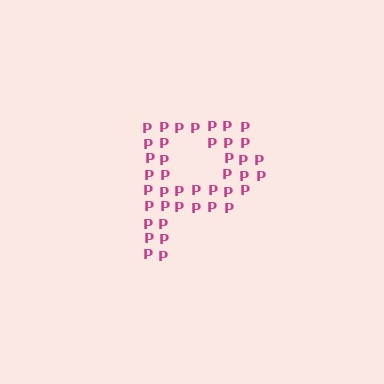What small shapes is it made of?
It is made of small letter P's.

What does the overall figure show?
The overall figure shows the letter P.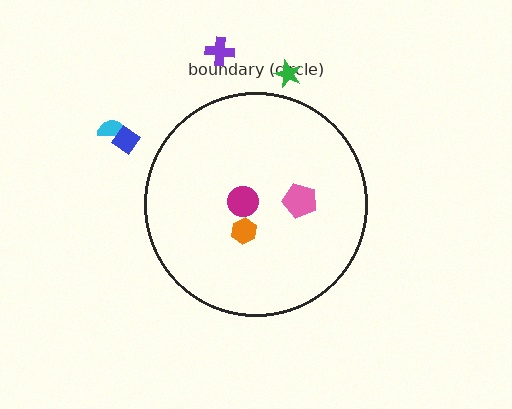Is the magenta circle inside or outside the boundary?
Inside.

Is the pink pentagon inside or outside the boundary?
Inside.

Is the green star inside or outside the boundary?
Outside.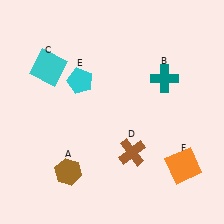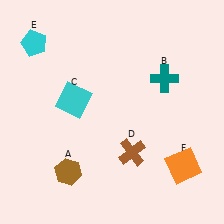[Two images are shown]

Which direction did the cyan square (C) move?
The cyan square (C) moved down.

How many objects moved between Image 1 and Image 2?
2 objects moved between the two images.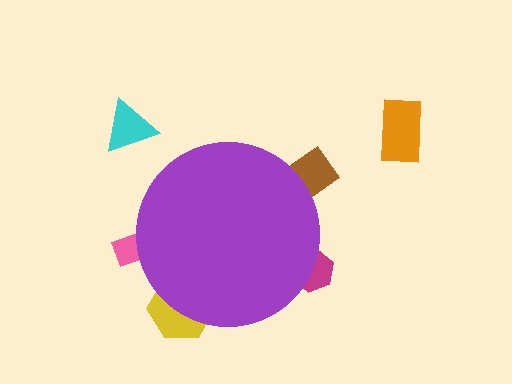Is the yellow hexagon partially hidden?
Yes, the yellow hexagon is partially hidden behind the purple circle.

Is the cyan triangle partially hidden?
No, the cyan triangle is fully visible.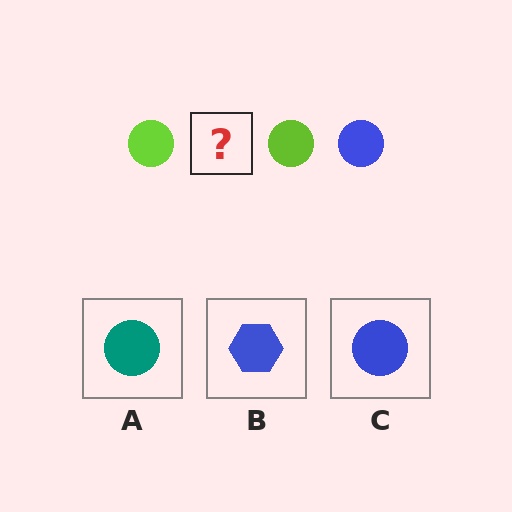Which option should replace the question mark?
Option C.